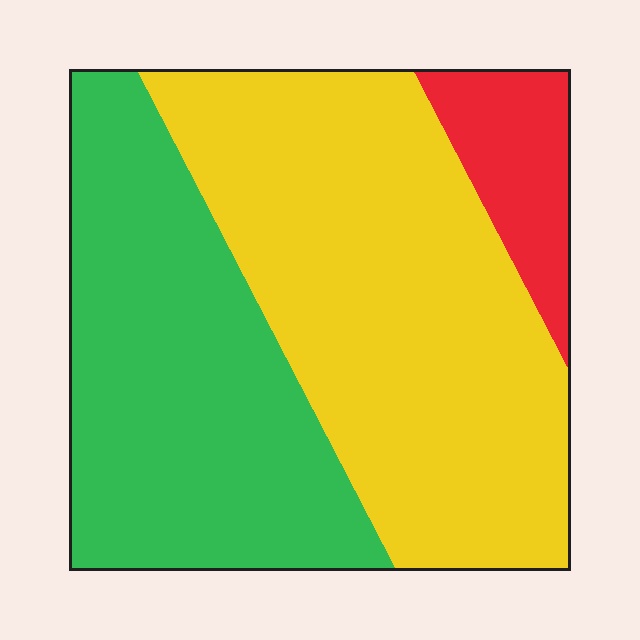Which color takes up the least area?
Red, at roughly 10%.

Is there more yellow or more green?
Yellow.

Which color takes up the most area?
Yellow, at roughly 50%.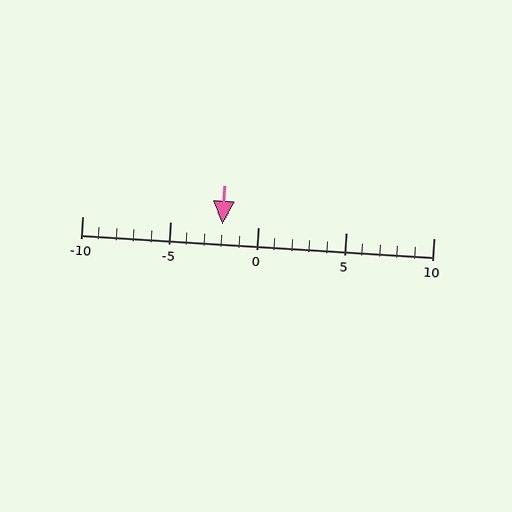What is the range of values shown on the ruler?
The ruler shows values from -10 to 10.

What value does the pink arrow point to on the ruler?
The pink arrow points to approximately -2.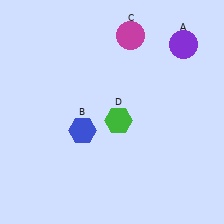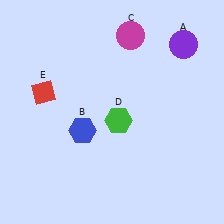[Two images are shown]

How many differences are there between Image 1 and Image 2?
There is 1 difference between the two images.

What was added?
A red diamond (E) was added in Image 2.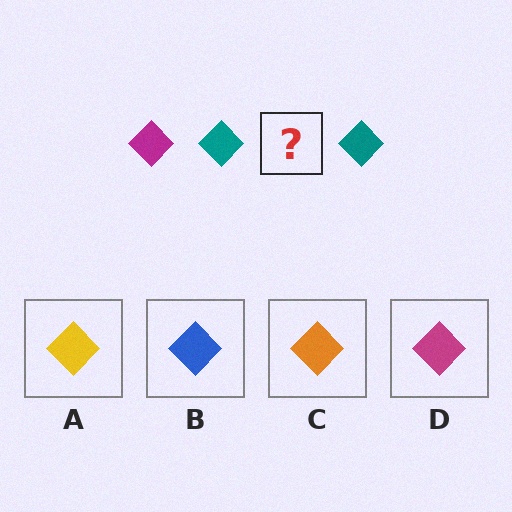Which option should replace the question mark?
Option D.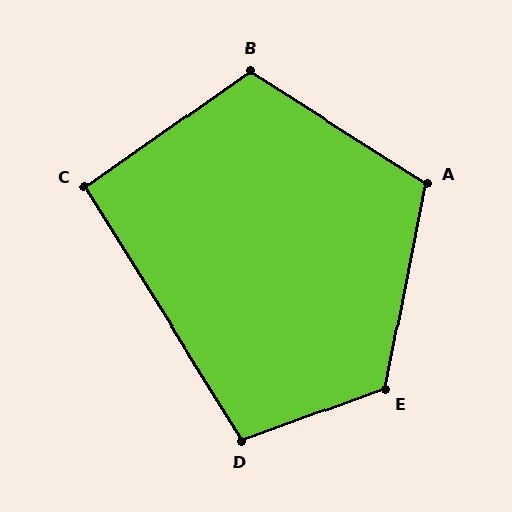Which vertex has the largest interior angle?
E, at approximately 121 degrees.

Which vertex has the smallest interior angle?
C, at approximately 93 degrees.